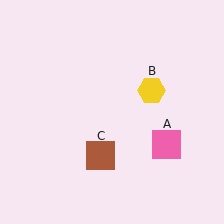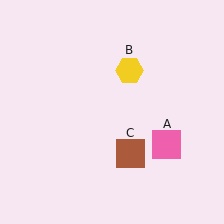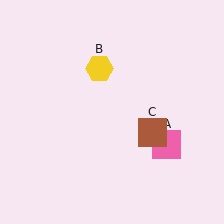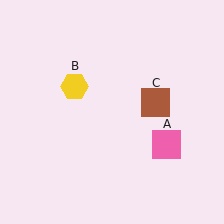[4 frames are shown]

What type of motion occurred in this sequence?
The yellow hexagon (object B), brown square (object C) rotated counterclockwise around the center of the scene.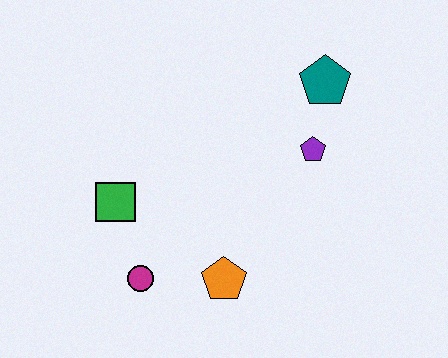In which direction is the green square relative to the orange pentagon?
The green square is to the left of the orange pentagon.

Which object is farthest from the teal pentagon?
The magenta circle is farthest from the teal pentagon.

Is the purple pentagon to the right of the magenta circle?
Yes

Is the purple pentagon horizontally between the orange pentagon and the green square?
No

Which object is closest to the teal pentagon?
The purple pentagon is closest to the teal pentagon.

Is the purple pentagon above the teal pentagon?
No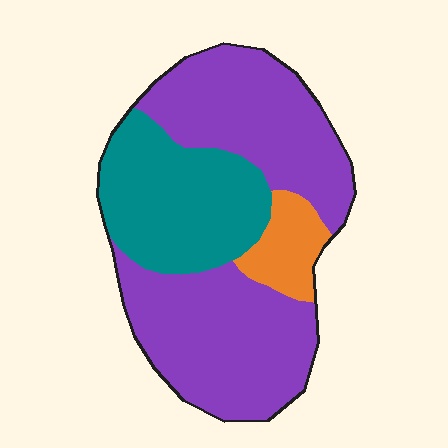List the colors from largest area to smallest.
From largest to smallest: purple, teal, orange.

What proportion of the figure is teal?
Teal covers around 30% of the figure.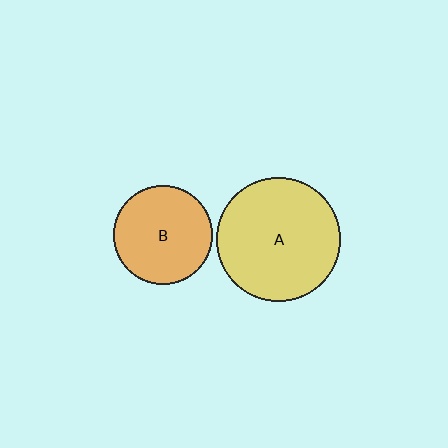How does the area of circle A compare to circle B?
Approximately 1.6 times.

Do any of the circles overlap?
No, none of the circles overlap.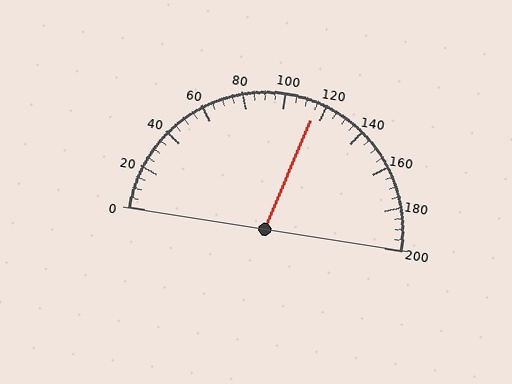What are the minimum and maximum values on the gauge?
The gauge ranges from 0 to 200.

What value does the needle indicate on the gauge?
The needle indicates approximately 115.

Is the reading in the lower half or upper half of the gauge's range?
The reading is in the upper half of the range (0 to 200).